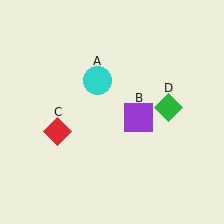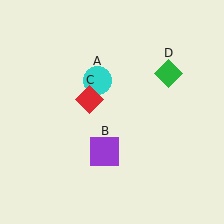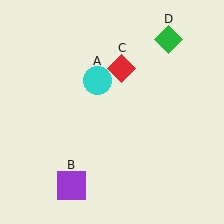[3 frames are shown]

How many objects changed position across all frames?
3 objects changed position: purple square (object B), red diamond (object C), green diamond (object D).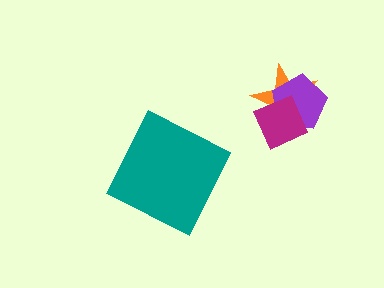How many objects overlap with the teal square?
0 objects overlap with the teal square.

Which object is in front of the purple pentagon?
The magenta diamond is in front of the purple pentagon.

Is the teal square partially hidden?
No, no other shape covers it.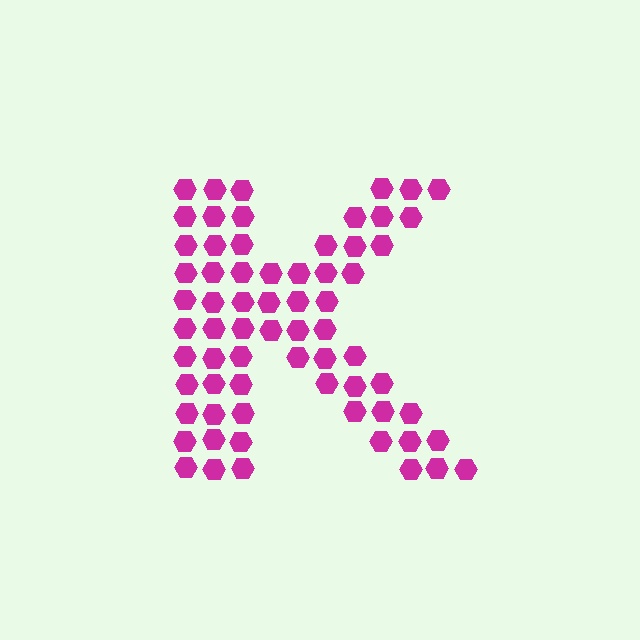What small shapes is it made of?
It is made of small hexagons.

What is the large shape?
The large shape is the letter K.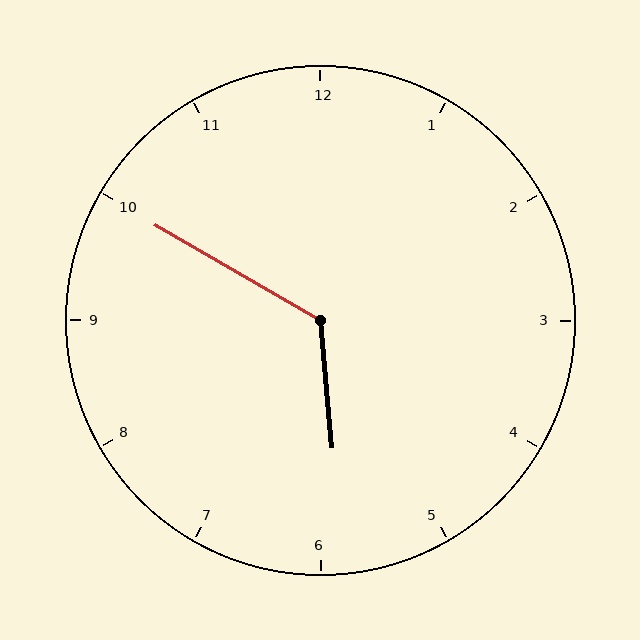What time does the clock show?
5:50.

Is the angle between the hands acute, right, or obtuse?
It is obtuse.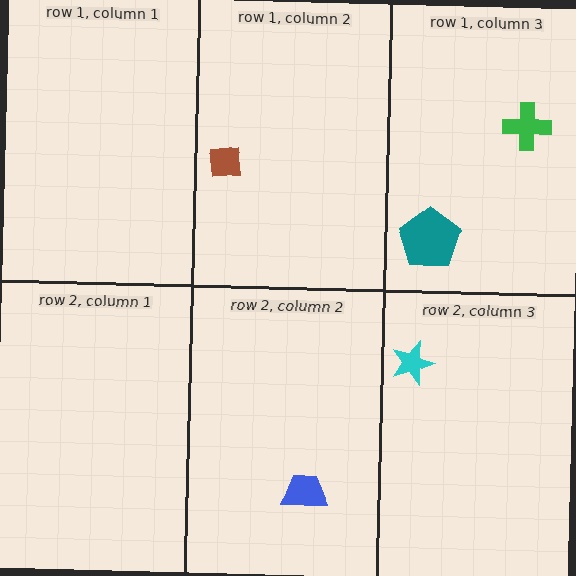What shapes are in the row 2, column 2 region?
The blue trapezoid.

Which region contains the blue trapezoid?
The row 2, column 2 region.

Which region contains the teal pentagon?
The row 1, column 3 region.